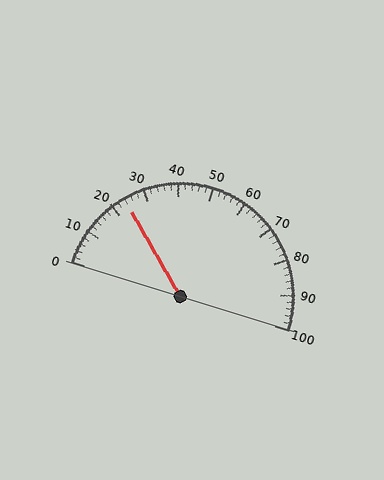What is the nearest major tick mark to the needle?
The nearest major tick mark is 20.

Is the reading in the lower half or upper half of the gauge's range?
The reading is in the lower half of the range (0 to 100).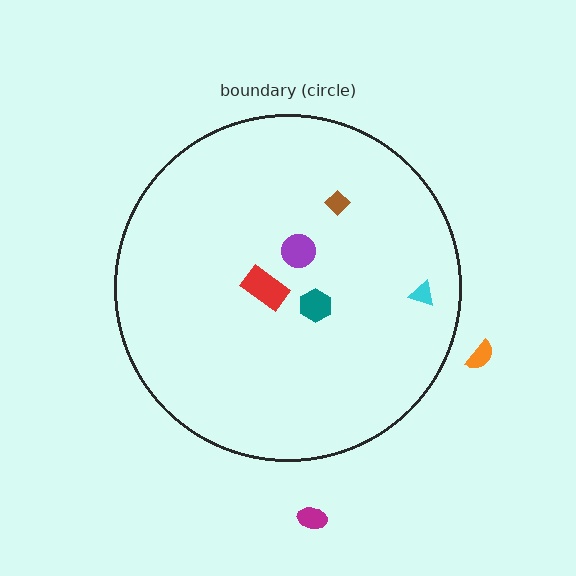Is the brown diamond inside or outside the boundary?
Inside.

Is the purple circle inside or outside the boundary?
Inside.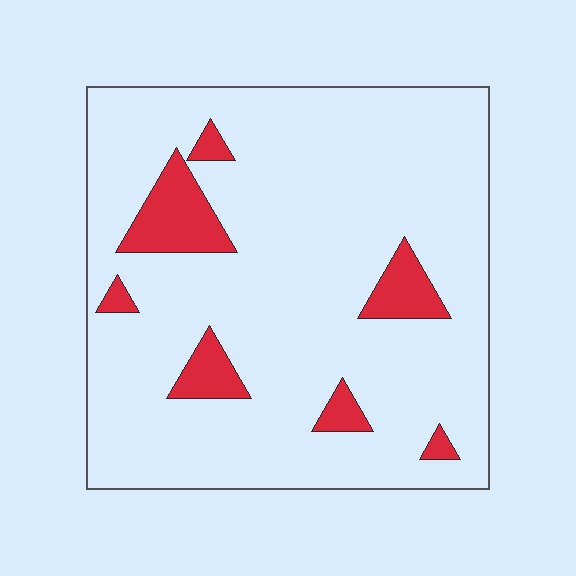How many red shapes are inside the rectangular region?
7.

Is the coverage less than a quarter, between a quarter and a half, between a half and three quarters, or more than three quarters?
Less than a quarter.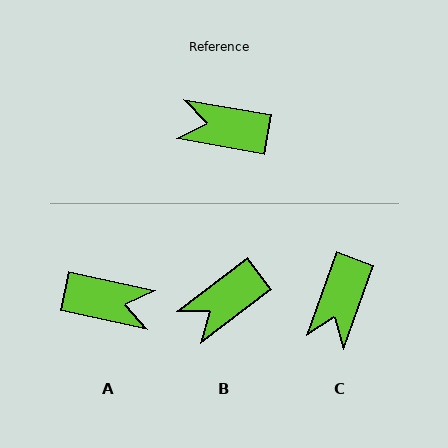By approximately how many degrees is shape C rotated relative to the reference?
Approximately 80 degrees counter-clockwise.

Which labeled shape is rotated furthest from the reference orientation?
A, about 178 degrees away.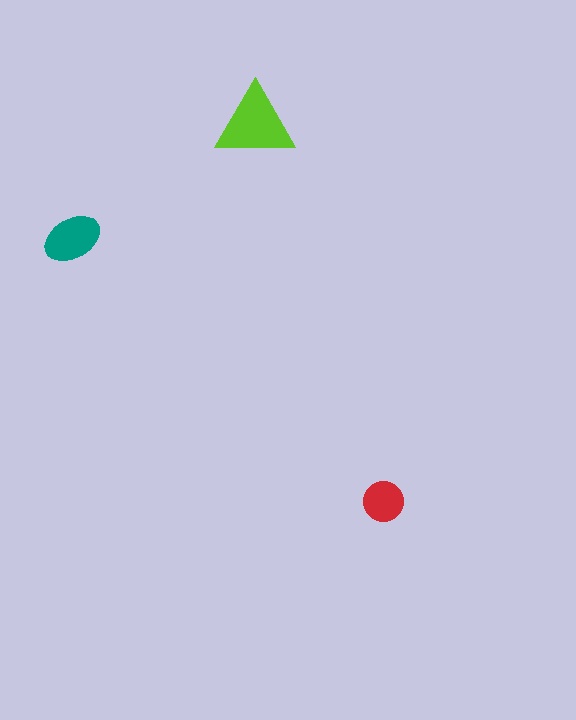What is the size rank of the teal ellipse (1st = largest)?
2nd.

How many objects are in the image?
There are 3 objects in the image.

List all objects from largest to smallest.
The lime triangle, the teal ellipse, the red circle.